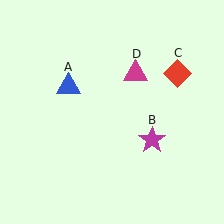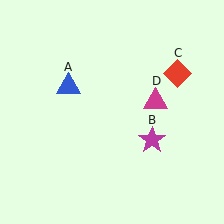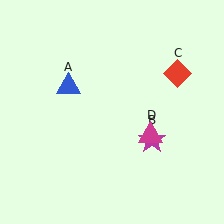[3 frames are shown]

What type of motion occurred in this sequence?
The magenta triangle (object D) rotated clockwise around the center of the scene.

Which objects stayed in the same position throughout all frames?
Blue triangle (object A) and magenta star (object B) and red diamond (object C) remained stationary.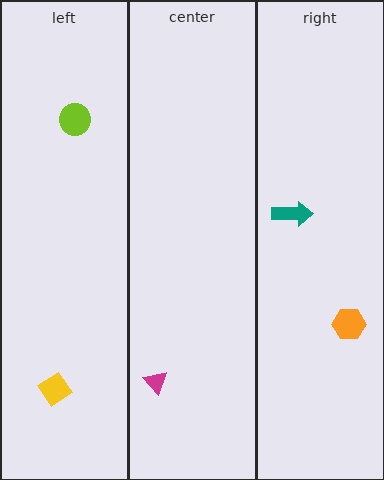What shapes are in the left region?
The lime circle, the yellow diamond.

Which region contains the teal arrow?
The right region.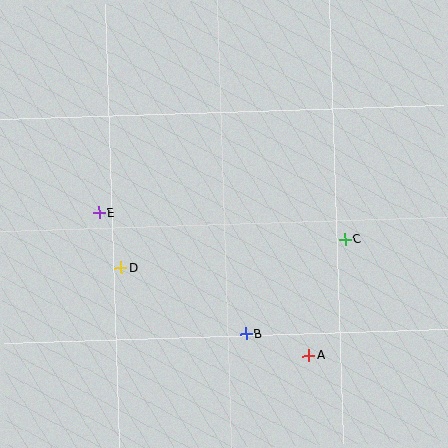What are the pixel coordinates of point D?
Point D is at (121, 268).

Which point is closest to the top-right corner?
Point C is closest to the top-right corner.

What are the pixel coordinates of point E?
Point E is at (99, 213).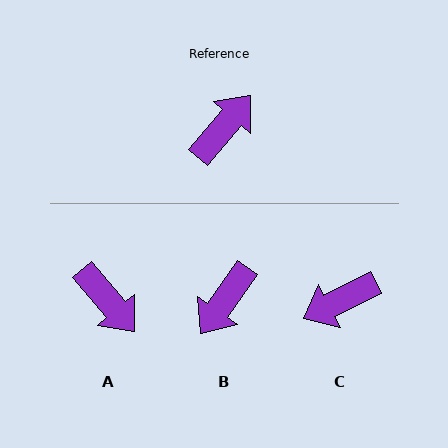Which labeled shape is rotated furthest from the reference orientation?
B, about 174 degrees away.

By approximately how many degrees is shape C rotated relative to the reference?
Approximately 157 degrees counter-clockwise.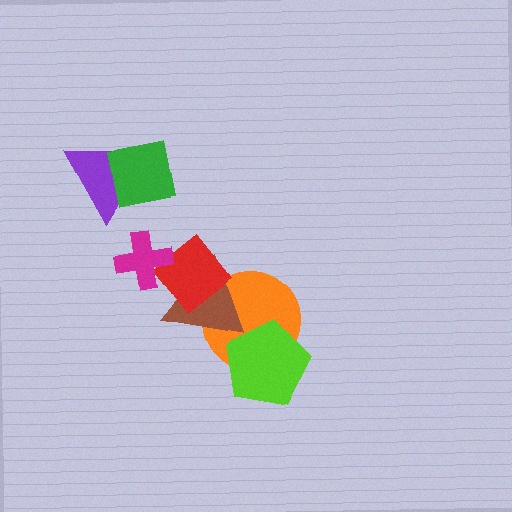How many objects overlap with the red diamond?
3 objects overlap with the red diamond.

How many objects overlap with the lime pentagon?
1 object overlaps with the lime pentagon.